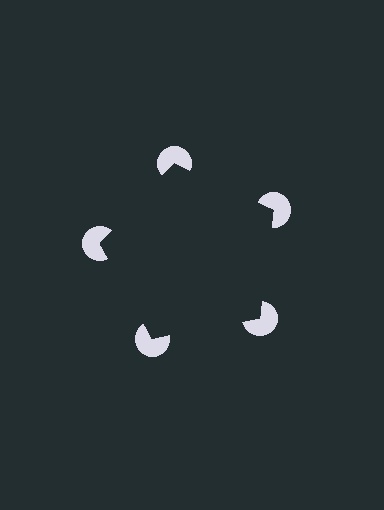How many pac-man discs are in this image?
There are 5 — one at each vertex of the illusory pentagon.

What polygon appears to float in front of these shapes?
An illusory pentagon — its edges are inferred from the aligned wedge cuts in the pac-man discs, not physically drawn.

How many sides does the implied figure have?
5 sides.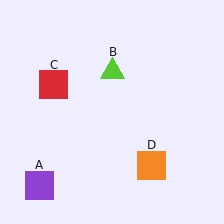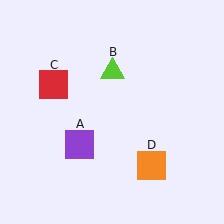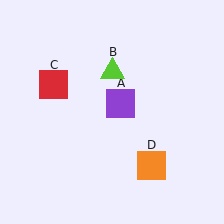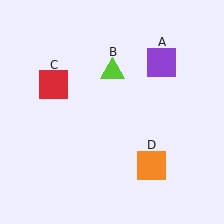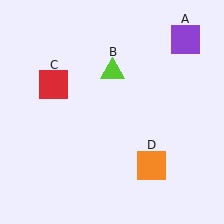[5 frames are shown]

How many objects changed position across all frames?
1 object changed position: purple square (object A).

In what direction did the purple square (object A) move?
The purple square (object A) moved up and to the right.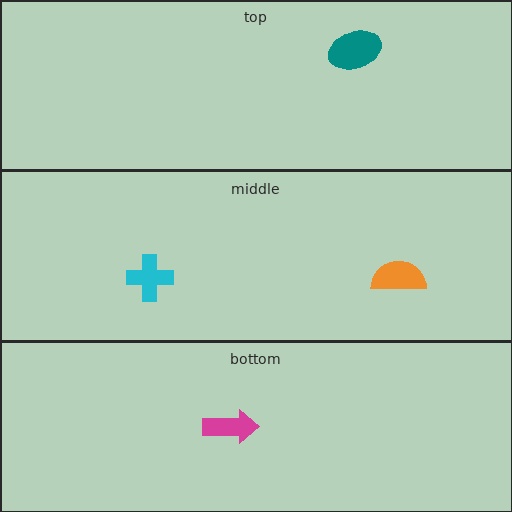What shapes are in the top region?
The teal ellipse.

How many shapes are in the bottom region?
1.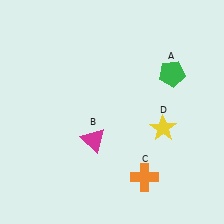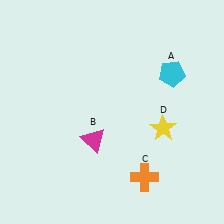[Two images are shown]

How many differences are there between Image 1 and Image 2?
There is 1 difference between the two images.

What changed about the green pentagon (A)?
In Image 1, A is green. In Image 2, it changed to cyan.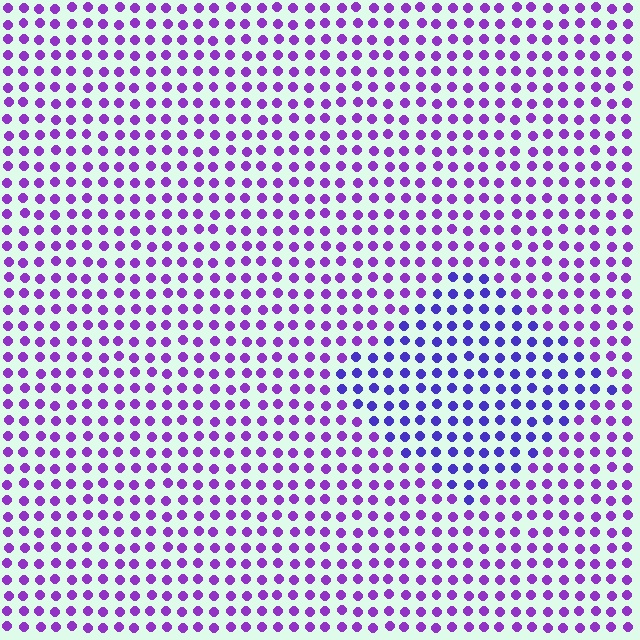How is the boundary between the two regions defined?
The boundary is defined purely by a slight shift in hue (about 31 degrees). Spacing, size, and orientation are identical on both sides.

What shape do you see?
I see a diamond.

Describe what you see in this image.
The image is filled with small purple elements in a uniform arrangement. A diamond-shaped region is visible where the elements are tinted to a slightly different hue, forming a subtle color boundary.